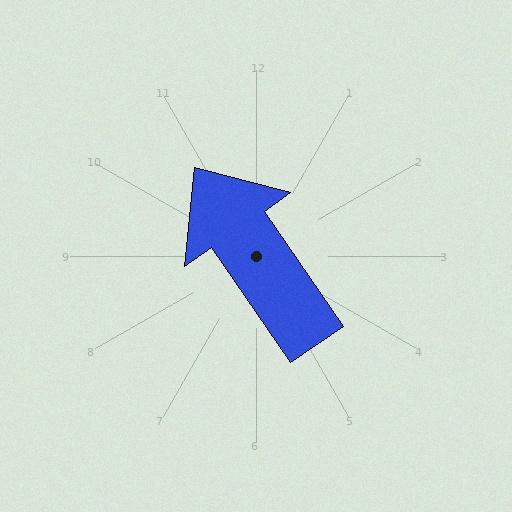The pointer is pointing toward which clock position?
Roughly 11 o'clock.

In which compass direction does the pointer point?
Northwest.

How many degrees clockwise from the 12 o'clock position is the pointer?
Approximately 325 degrees.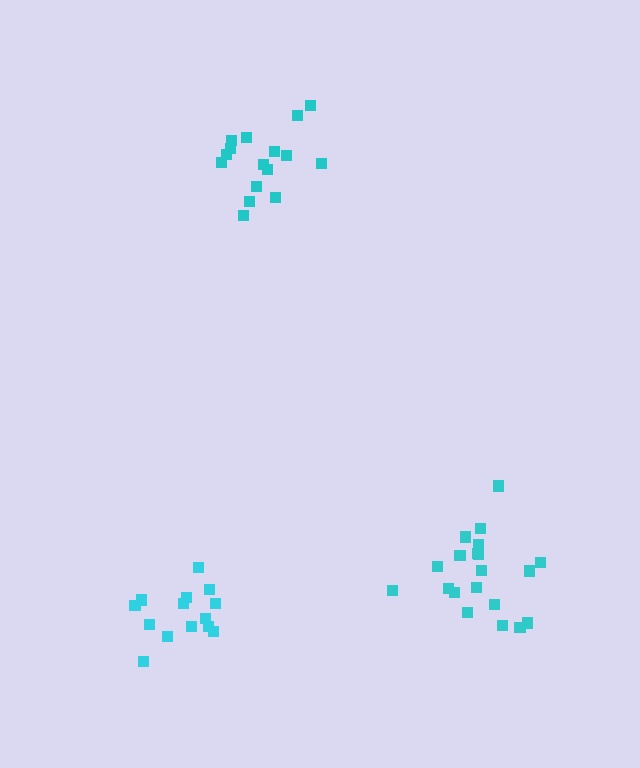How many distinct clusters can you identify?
There are 3 distinct clusters.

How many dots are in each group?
Group 1: 20 dots, Group 2: 14 dots, Group 3: 16 dots (50 total).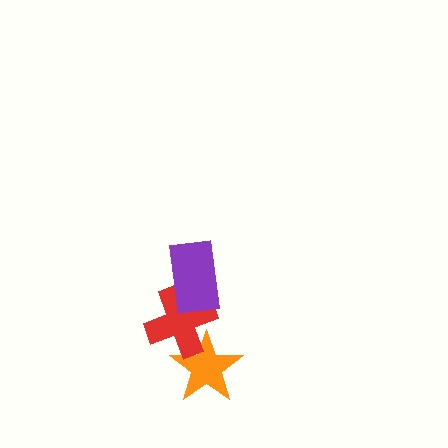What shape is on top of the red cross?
The purple rectangle is on top of the red cross.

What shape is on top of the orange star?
The red cross is on top of the orange star.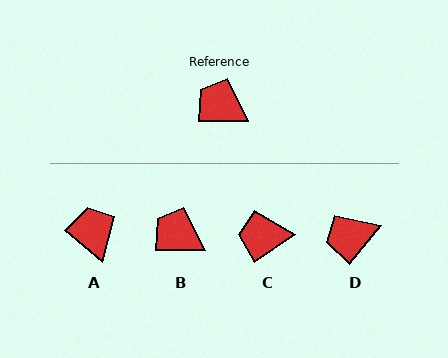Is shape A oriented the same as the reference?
No, it is off by about 41 degrees.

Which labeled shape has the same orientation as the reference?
B.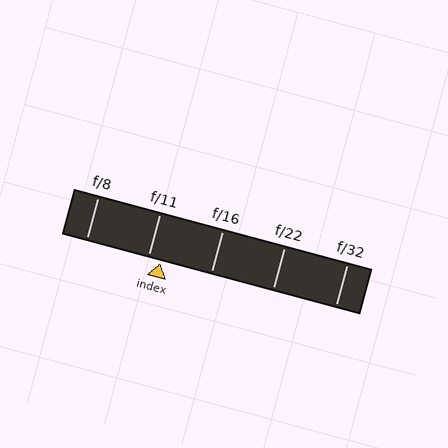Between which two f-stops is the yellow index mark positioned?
The index mark is between f/11 and f/16.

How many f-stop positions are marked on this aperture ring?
There are 5 f-stop positions marked.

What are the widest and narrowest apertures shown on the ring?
The widest aperture shown is f/8 and the narrowest is f/32.